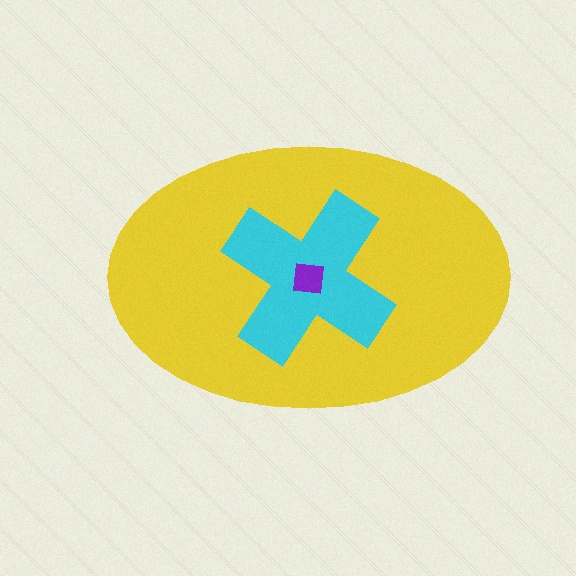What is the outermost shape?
The yellow ellipse.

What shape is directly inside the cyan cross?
The purple square.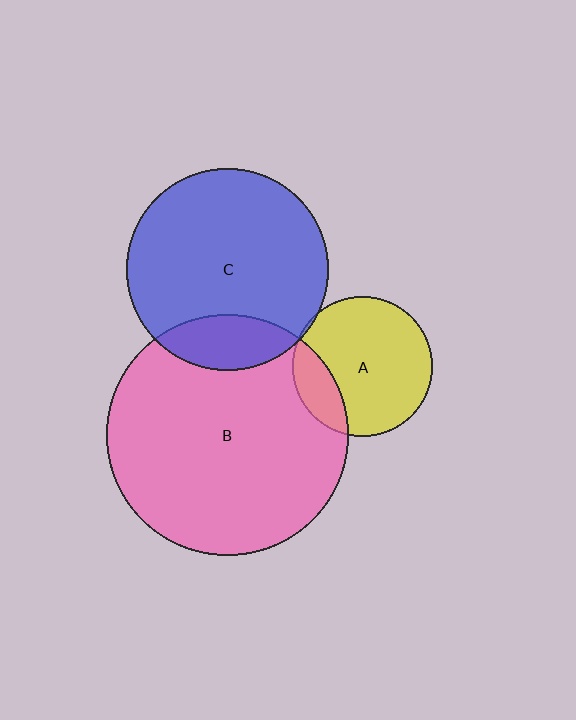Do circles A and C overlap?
Yes.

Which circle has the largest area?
Circle B (pink).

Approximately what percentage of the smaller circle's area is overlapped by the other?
Approximately 5%.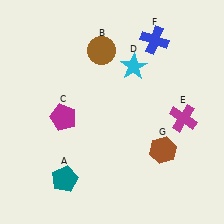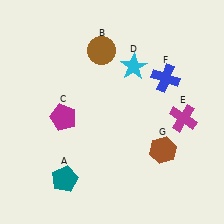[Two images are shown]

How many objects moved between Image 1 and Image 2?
1 object moved between the two images.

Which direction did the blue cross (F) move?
The blue cross (F) moved down.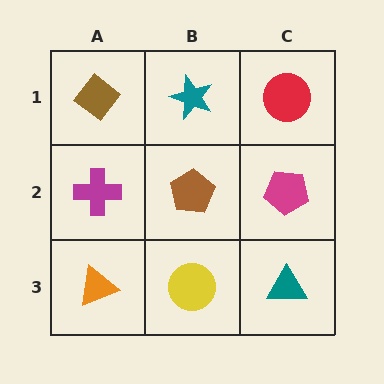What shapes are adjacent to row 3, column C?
A magenta pentagon (row 2, column C), a yellow circle (row 3, column B).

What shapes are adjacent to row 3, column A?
A magenta cross (row 2, column A), a yellow circle (row 3, column B).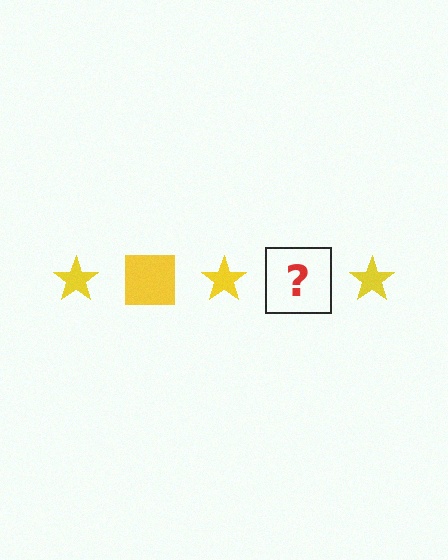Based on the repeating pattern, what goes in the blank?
The blank should be a yellow square.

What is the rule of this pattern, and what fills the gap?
The rule is that the pattern cycles through star, square shapes in yellow. The gap should be filled with a yellow square.